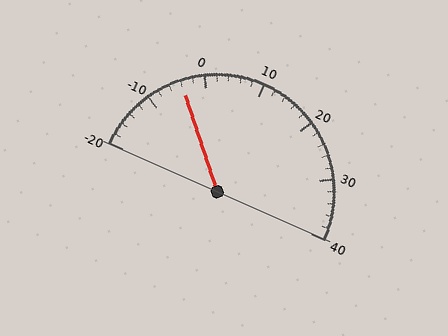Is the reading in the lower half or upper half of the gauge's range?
The reading is in the lower half of the range (-20 to 40).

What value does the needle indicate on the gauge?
The needle indicates approximately -4.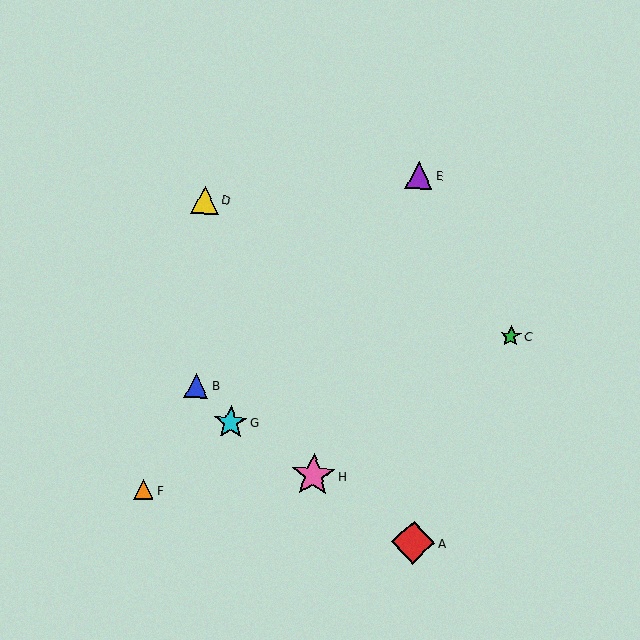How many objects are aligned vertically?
2 objects (B, D) are aligned vertically.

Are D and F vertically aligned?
No, D is at x≈205 and F is at x≈144.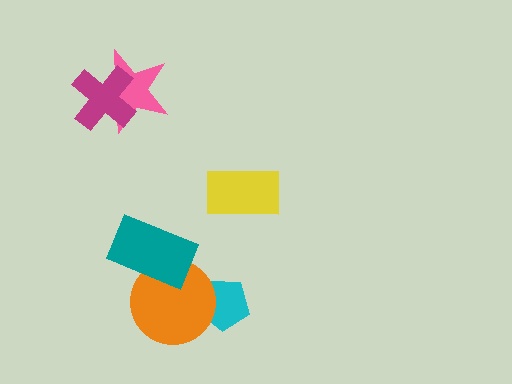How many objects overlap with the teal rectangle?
1 object overlaps with the teal rectangle.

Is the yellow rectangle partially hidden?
No, no other shape covers it.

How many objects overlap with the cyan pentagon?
1 object overlaps with the cyan pentagon.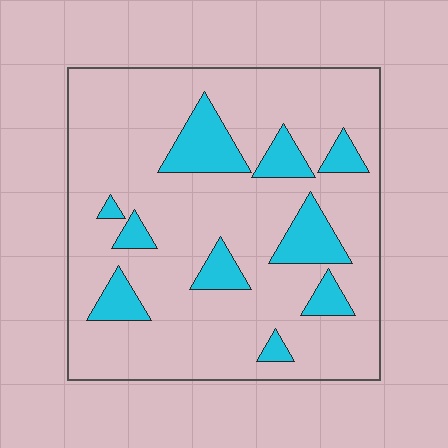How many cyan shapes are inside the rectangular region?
10.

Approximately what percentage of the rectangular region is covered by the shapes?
Approximately 15%.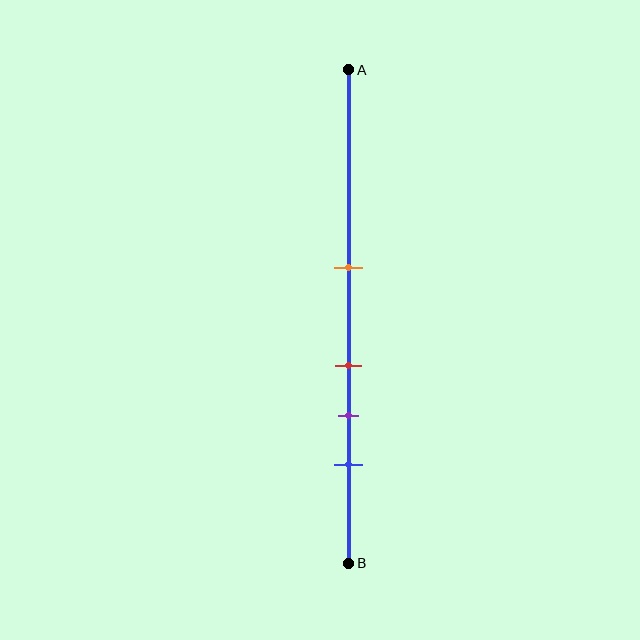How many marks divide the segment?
There are 4 marks dividing the segment.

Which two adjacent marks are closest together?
The red and purple marks are the closest adjacent pair.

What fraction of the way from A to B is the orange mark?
The orange mark is approximately 40% (0.4) of the way from A to B.